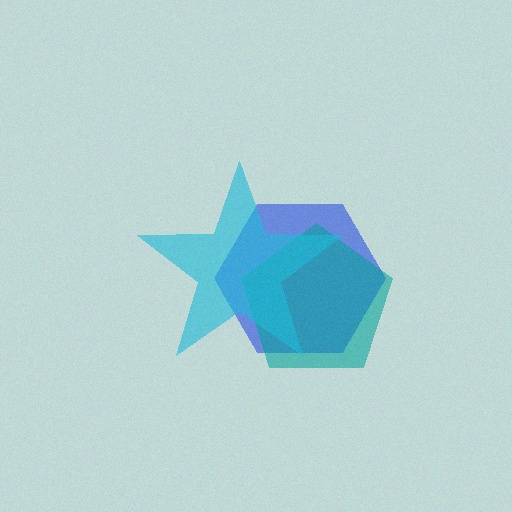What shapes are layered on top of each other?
The layered shapes are: a blue hexagon, a teal pentagon, a cyan star.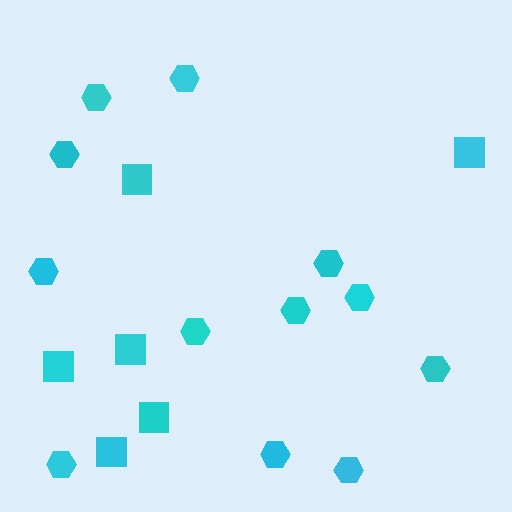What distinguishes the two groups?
There are 2 groups: one group of squares (6) and one group of hexagons (12).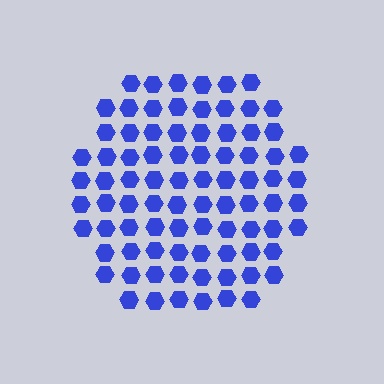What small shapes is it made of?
It is made of small hexagons.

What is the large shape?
The large shape is a hexagon.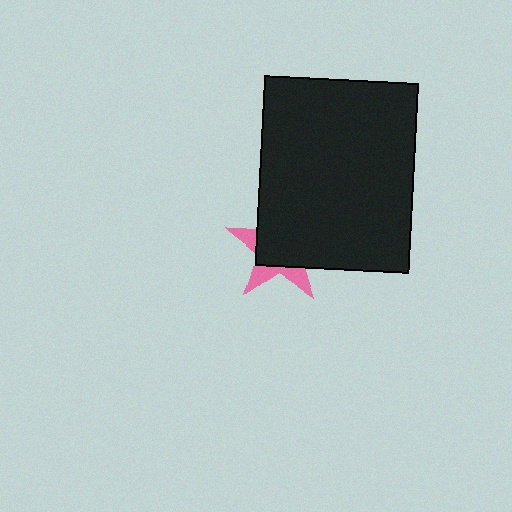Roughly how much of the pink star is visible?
A small part of it is visible (roughly 33%).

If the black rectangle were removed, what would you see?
You would see the complete pink star.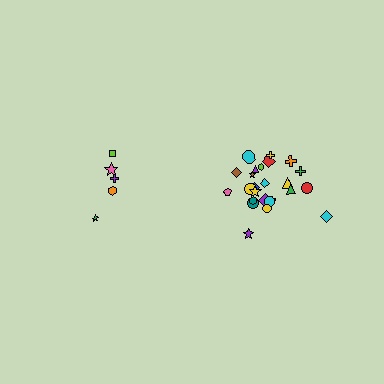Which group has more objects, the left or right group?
The right group.